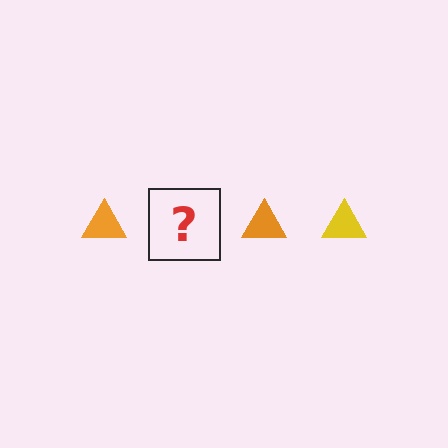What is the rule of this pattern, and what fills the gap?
The rule is that the pattern cycles through orange, yellow triangles. The gap should be filled with a yellow triangle.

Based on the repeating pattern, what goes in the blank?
The blank should be a yellow triangle.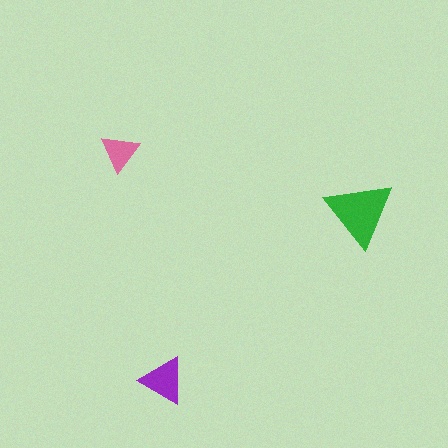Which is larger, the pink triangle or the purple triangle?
The purple one.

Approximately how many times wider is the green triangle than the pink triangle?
About 2 times wider.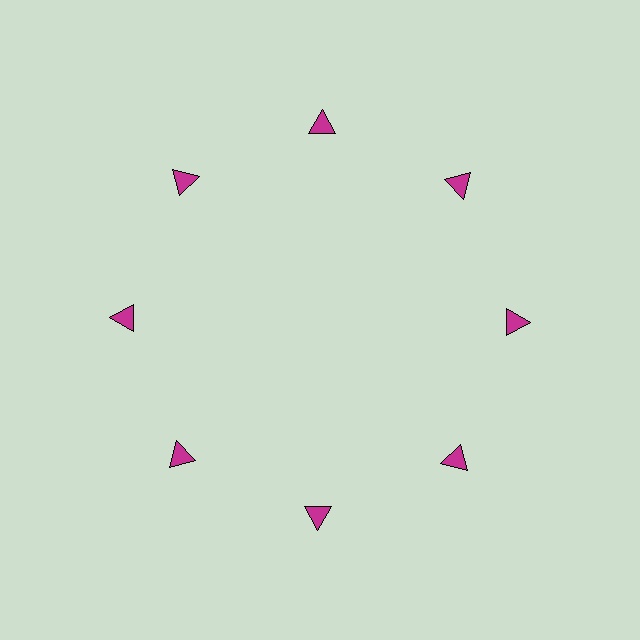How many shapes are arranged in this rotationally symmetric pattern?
There are 8 shapes, arranged in 8 groups of 1.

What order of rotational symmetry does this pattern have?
This pattern has 8-fold rotational symmetry.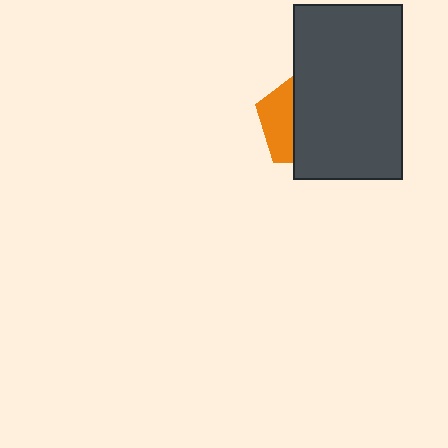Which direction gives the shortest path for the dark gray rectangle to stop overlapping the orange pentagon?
Moving right gives the shortest separation.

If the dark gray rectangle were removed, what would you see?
You would see the complete orange pentagon.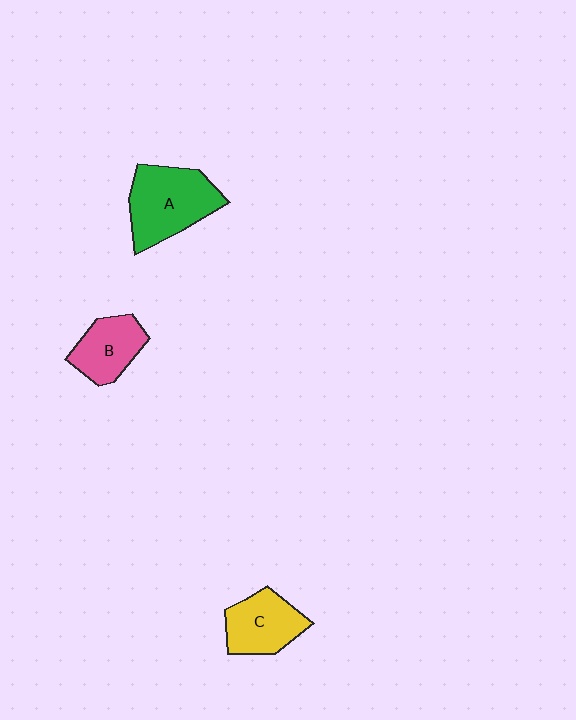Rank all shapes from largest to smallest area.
From largest to smallest: A (green), C (yellow), B (pink).